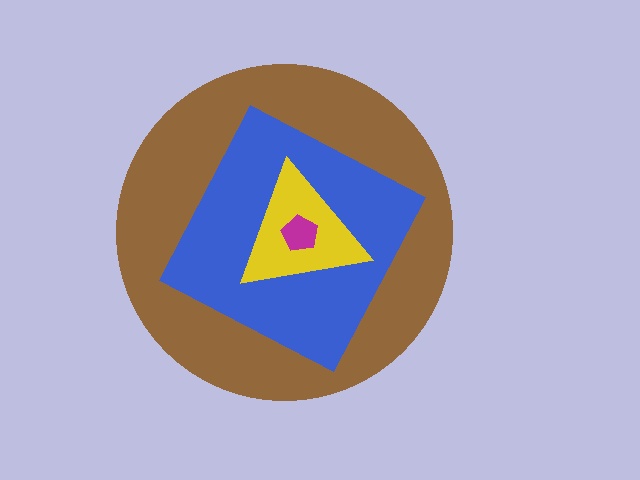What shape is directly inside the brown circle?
The blue square.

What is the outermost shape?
The brown circle.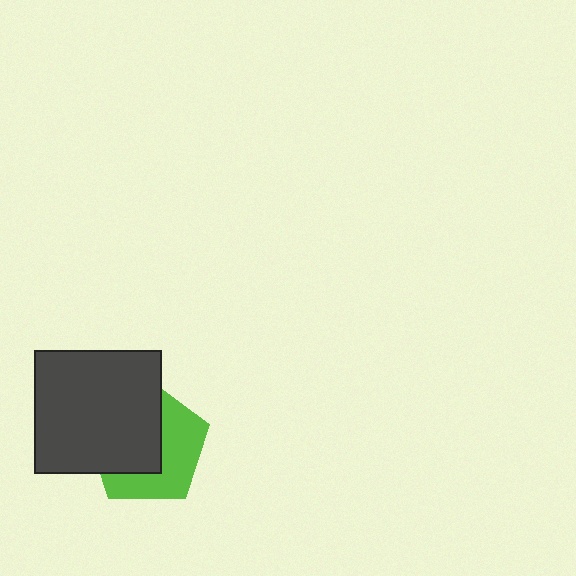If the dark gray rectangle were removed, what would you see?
You would see the complete lime pentagon.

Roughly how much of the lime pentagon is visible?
About half of it is visible (roughly 48%).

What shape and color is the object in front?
The object in front is a dark gray rectangle.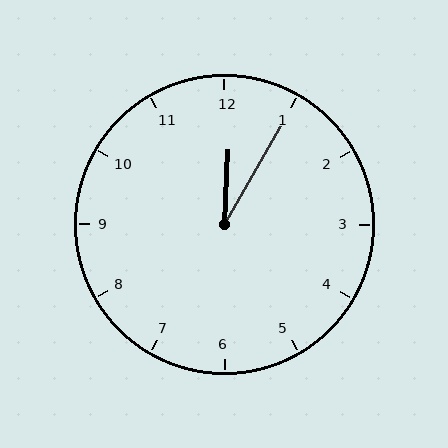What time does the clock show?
12:05.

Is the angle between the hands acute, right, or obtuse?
It is acute.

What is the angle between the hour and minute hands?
Approximately 28 degrees.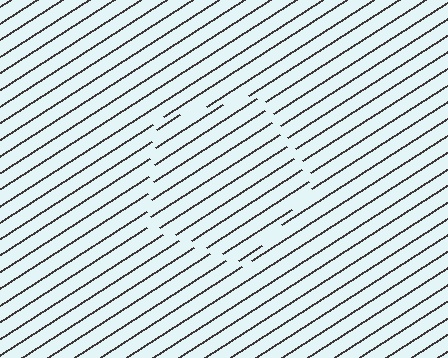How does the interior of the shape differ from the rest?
The interior of the shape contains the same grating, shifted by half a period — the contour is defined by the phase discontinuity where line-ends from the inner and outer gratings abut.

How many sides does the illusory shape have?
5 sides — the line-ends trace a pentagon.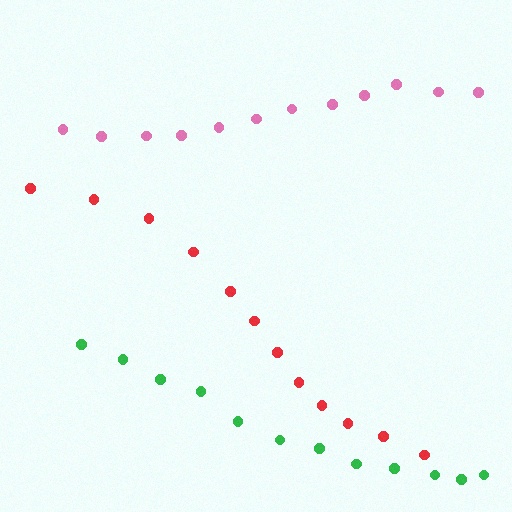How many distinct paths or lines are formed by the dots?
There are 3 distinct paths.